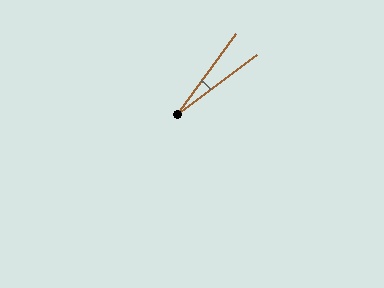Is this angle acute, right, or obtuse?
It is acute.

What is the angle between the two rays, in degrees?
Approximately 17 degrees.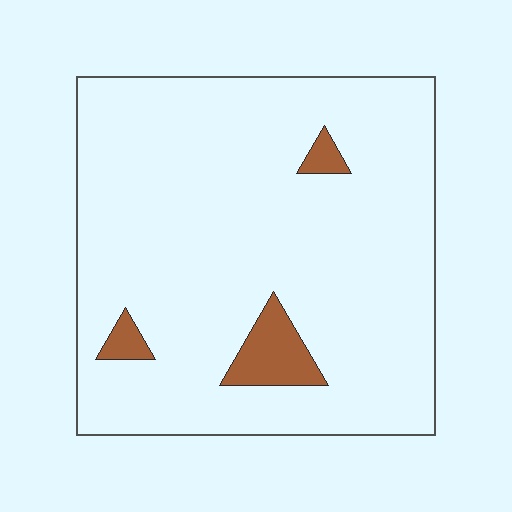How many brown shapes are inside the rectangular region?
3.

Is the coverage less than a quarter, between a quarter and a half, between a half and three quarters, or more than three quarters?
Less than a quarter.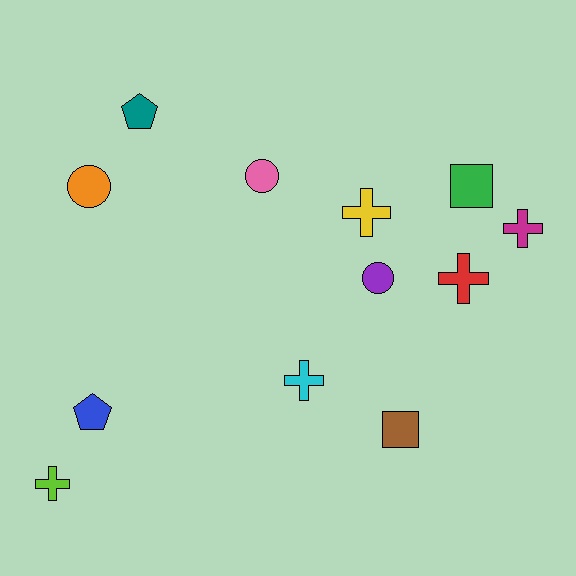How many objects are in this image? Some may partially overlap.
There are 12 objects.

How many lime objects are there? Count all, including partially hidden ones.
There is 1 lime object.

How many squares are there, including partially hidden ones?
There are 2 squares.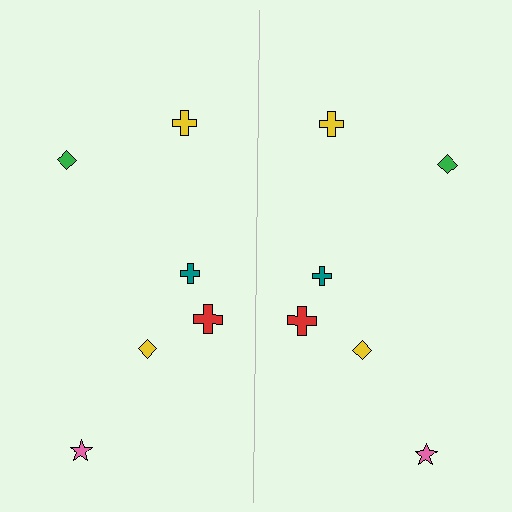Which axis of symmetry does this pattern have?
The pattern has a vertical axis of symmetry running through the center of the image.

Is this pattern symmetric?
Yes, this pattern has bilateral (reflection) symmetry.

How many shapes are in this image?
There are 12 shapes in this image.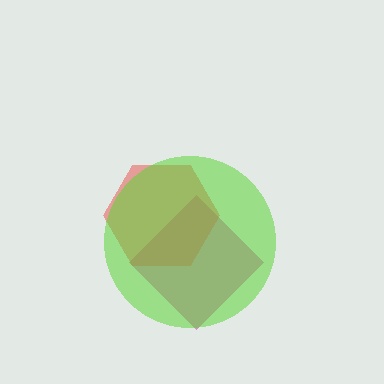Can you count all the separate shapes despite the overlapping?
Yes, there are 3 separate shapes.